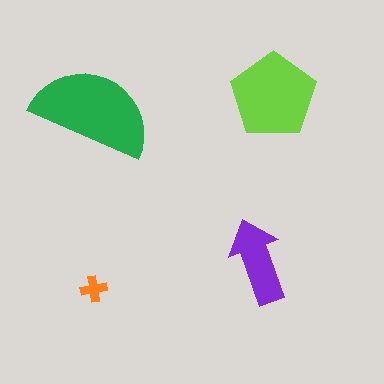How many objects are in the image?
There are 4 objects in the image.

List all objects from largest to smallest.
The green semicircle, the lime pentagon, the purple arrow, the orange cross.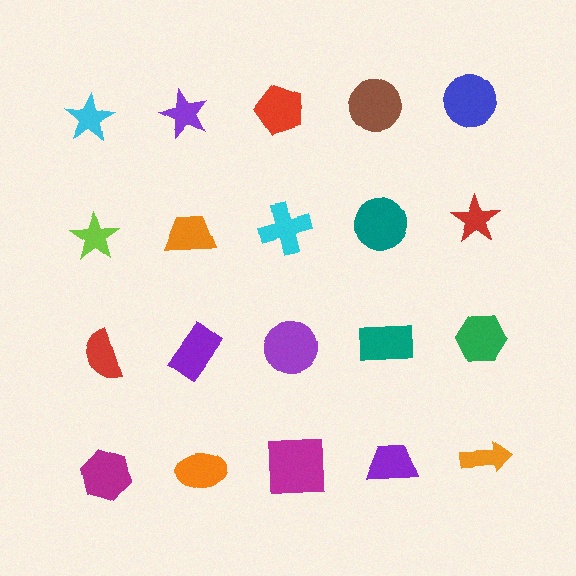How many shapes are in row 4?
5 shapes.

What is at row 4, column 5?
An orange arrow.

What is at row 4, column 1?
A magenta hexagon.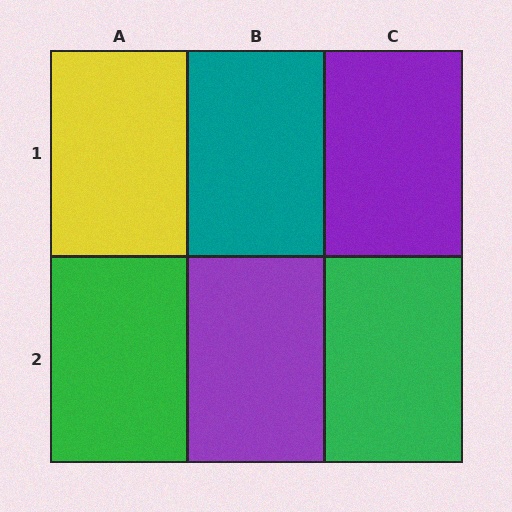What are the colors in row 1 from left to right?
Yellow, teal, purple.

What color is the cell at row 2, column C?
Green.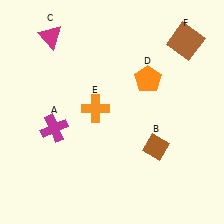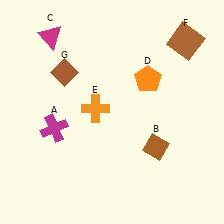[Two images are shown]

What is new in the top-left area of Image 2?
A brown diamond (G) was added in the top-left area of Image 2.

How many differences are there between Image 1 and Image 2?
There is 1 difference between the two images.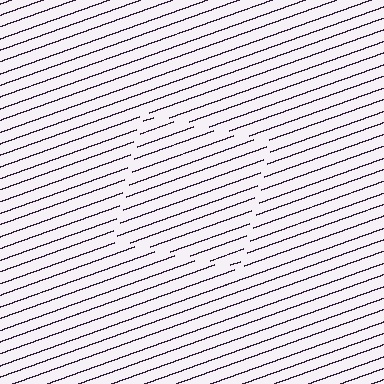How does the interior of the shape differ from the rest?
The interior of the shape contains the same grating, shifted by half a period — the contour is defined by the phase discontinuity where line-ends from the inner and outer gratings abut.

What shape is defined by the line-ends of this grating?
An illusory square. The interior of the shape contains the same grating, shifted by half a period — the contour is defined by the phase discontinuity where line-ends from the inner and outer gratings abut.